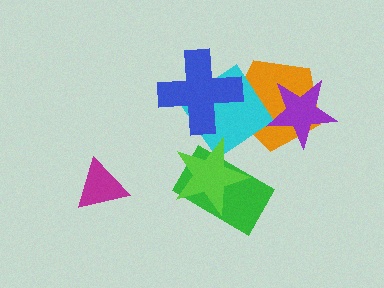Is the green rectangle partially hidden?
Yes, it is partially covered by another shape.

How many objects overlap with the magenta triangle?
0 objects overlap with the magenta triangle.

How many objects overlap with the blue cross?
2 objects overlap with the blue cross.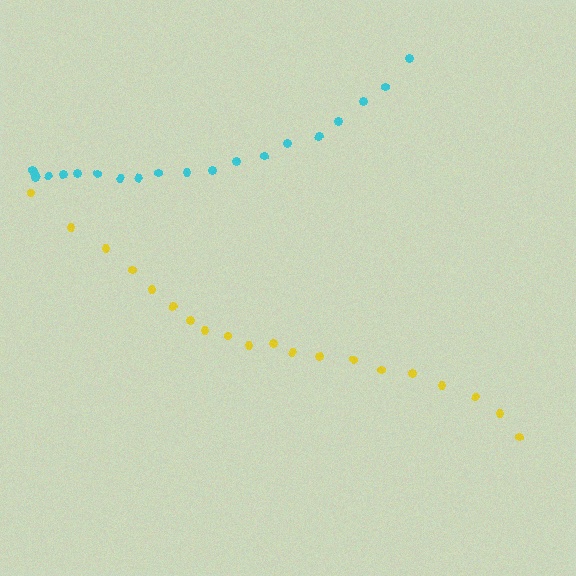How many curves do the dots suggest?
There are 2 distinct paths.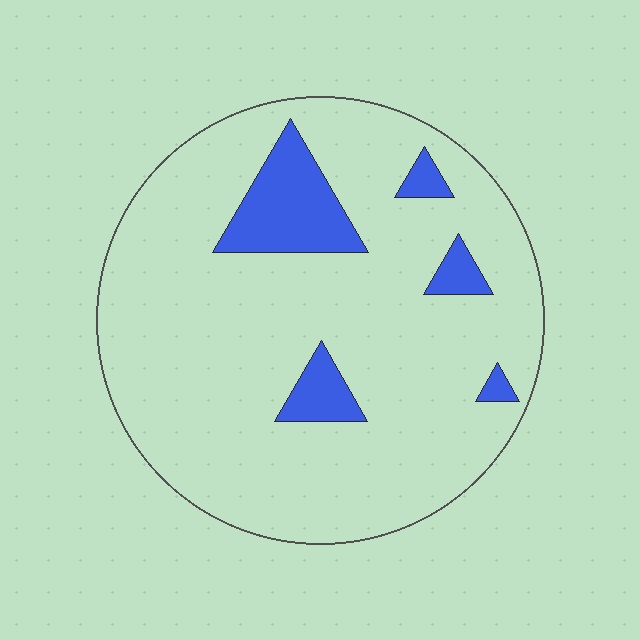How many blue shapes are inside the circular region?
5.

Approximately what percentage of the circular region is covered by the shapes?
Approximately 10%.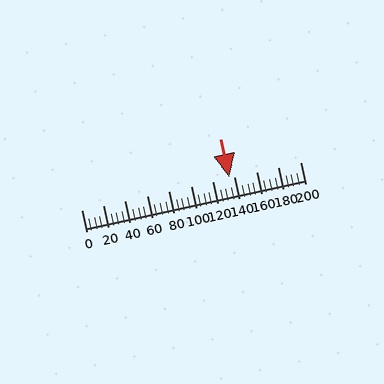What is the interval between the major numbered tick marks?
The major tick marks are spaced 20 units apart.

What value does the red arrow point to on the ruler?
The red arrow points to approximately 135.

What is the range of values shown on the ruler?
The ruler shows values from 0 to 200.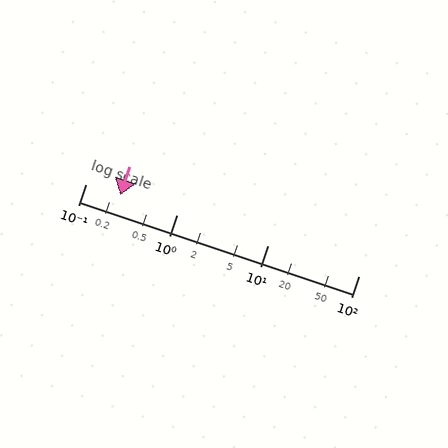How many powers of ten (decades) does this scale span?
The scale spans 3 decades, from 0.1 to 100.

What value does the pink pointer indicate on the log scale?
The pointer indicates approximately 0.24.